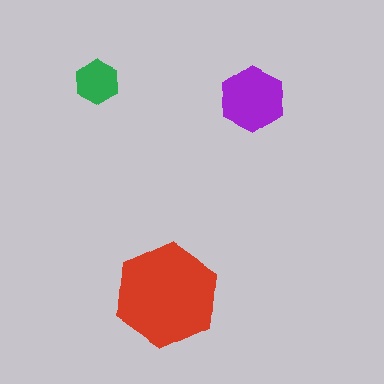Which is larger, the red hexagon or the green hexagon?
The red one.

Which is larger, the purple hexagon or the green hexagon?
The purple one.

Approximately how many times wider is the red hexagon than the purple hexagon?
About 1.5 times wider.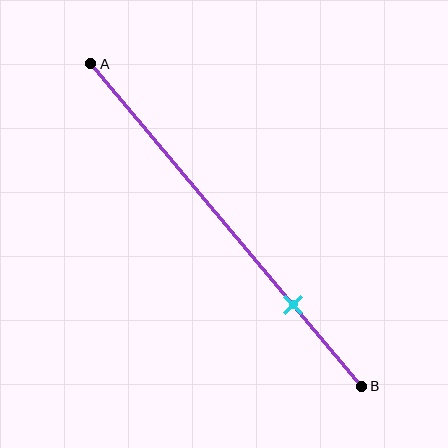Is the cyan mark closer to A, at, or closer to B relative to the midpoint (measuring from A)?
The cyan mark is closer to point B than the midpoint of segment AB.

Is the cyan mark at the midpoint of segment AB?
No, the mark is at about 75% from A, not at the 50% midpoint.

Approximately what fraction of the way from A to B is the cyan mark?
The cyan mark is approximately 75% of the way from A to B.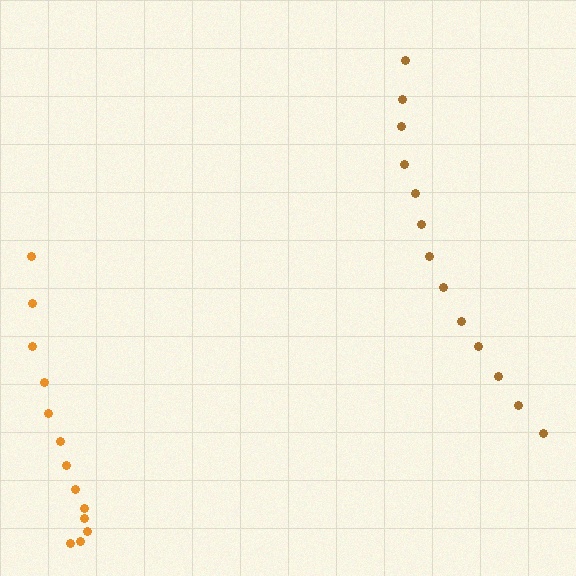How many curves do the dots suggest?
There are 2 distinct paths.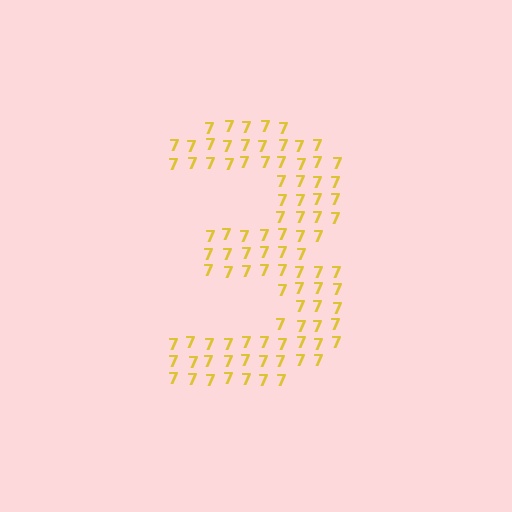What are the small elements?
The small elements are digit 7's.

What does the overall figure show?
The overall figure shows the digit 3.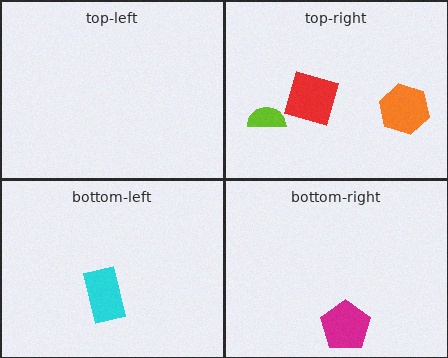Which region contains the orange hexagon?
The top-right region.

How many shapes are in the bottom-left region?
1.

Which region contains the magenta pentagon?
The bottom-right region.